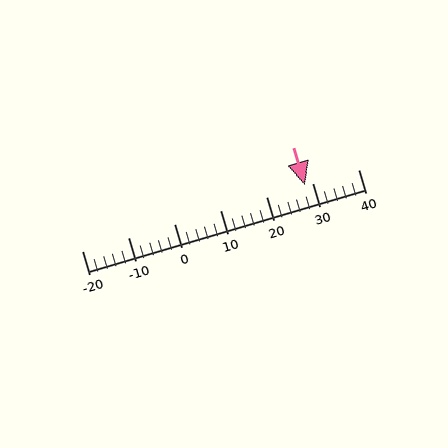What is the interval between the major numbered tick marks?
The major tick marks are spaced 10 units apart.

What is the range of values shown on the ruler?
The ruler shows values from -20 to 40.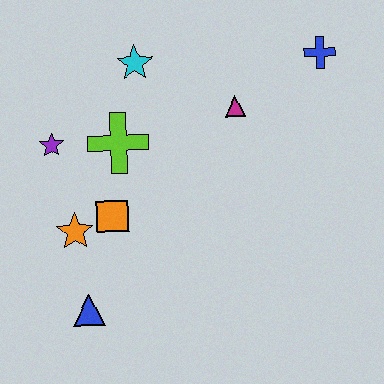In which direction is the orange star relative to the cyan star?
The orange star is below the cyan star.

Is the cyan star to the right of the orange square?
Yes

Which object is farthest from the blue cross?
The blue triangle is farthest from the blue cross.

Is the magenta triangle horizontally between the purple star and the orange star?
No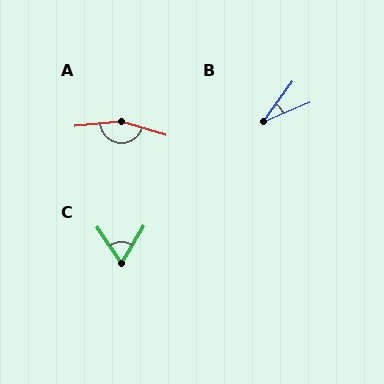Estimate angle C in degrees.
Approximately 65 degrees.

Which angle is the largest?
A, at approximately 157 degrees.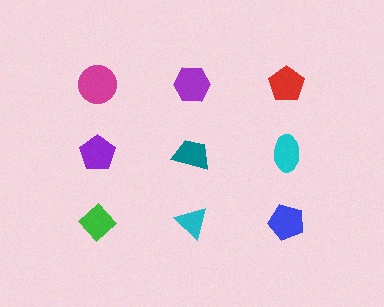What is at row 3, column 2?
A cyan triangle.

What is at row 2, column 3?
A cyan ellipse.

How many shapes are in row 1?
3 shapes.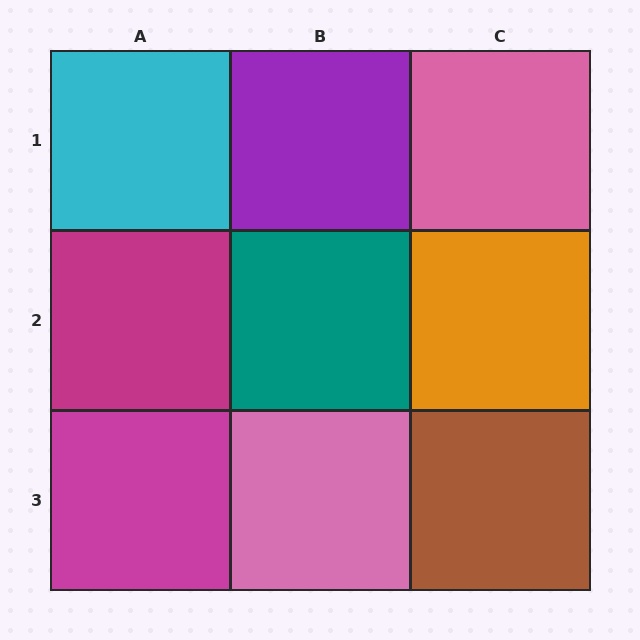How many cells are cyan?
1 cell is cyan.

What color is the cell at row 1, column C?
Pink.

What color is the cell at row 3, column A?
Magenta.